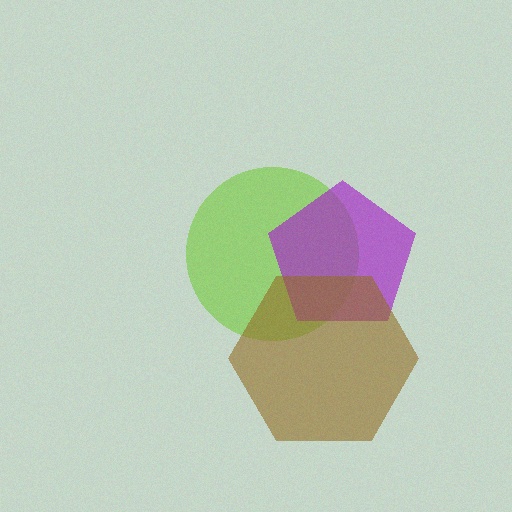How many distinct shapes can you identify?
There are 3 distinct shapes: a lime circle, a purple pentagon, a brown hexagon.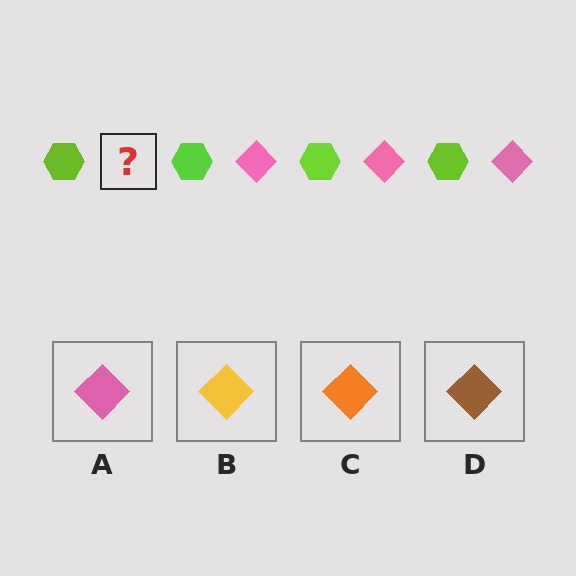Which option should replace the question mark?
Option A.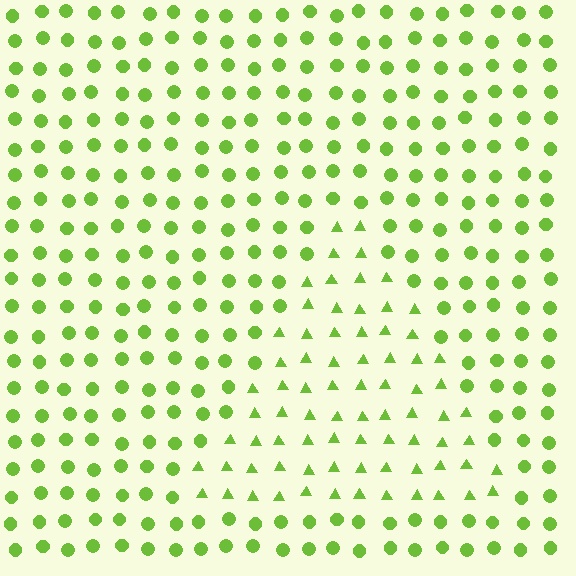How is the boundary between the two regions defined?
The boundary is defined by a change in element shape: triangles inside vs. circles outside. All elements share the same color and spacing.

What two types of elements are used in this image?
The image uses triangles inside the triangle region and circles outside it.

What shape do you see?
I see a triangle.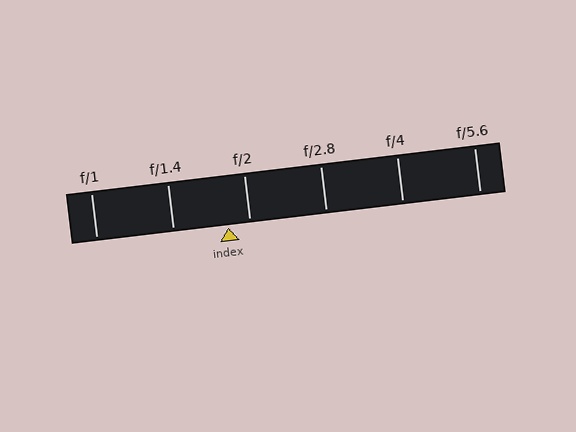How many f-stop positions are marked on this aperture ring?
There are 6 f-stop positions marked.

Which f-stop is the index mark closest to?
The index mark is closest to f/2.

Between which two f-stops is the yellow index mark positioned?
The index mark is between f/1.4 and f/2.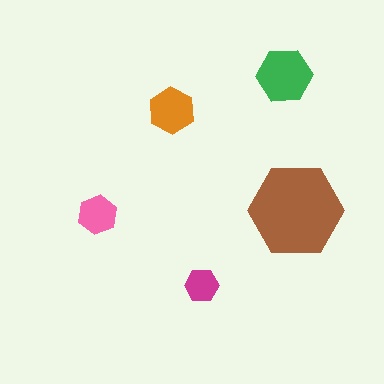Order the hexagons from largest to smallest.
the brown one, the green one, the orange one, the pink one, the magenta one.